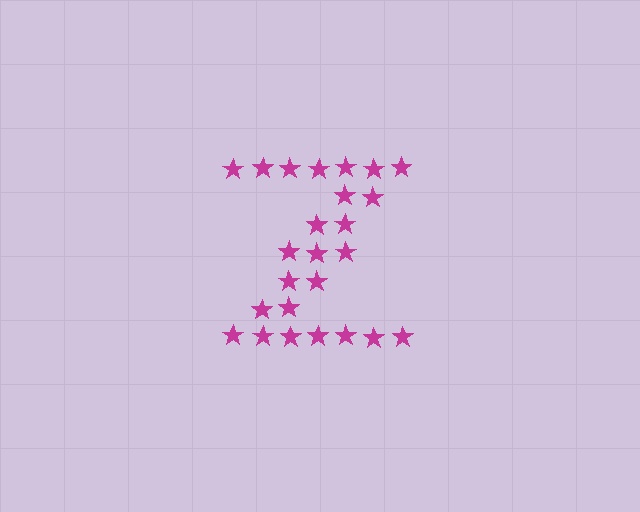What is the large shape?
The large shape is the letter Z.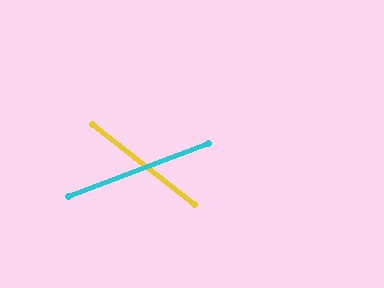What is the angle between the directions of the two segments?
Approximately 59 degrees.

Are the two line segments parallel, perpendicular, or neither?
Neither parallel nor perpendicular — they differ by about 59°.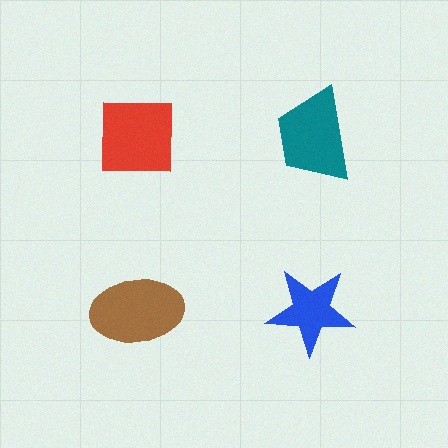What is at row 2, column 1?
A brown ellipse.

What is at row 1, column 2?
A teal trapezoid.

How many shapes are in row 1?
2 shapes.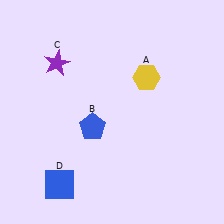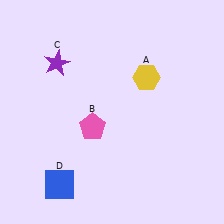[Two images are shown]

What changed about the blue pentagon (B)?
In Image 1, B is blue. In Image 2, it changed to pink.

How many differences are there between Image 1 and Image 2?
There is 1 difference between the two images.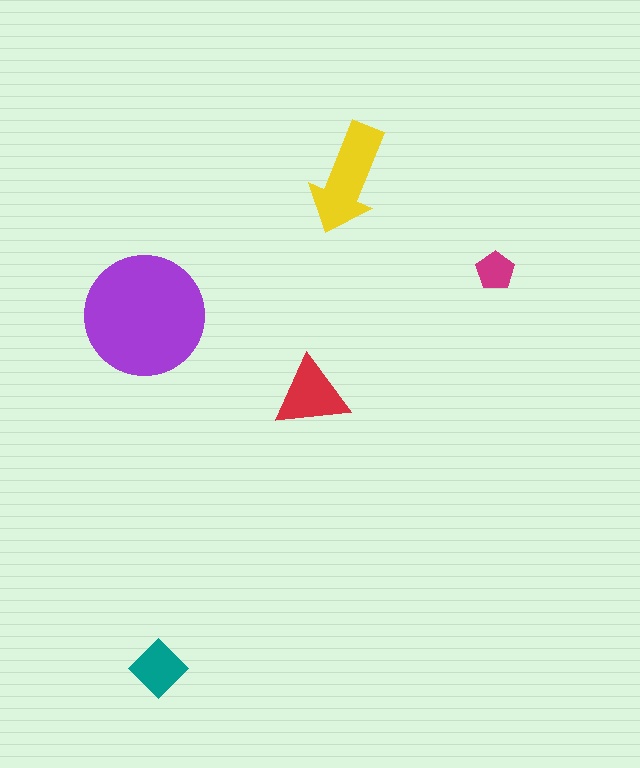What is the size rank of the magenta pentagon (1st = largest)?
5th.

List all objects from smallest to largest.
The magenta pentagon, the teal diamond, the red triangle, the yellow arrow, the purple circle.